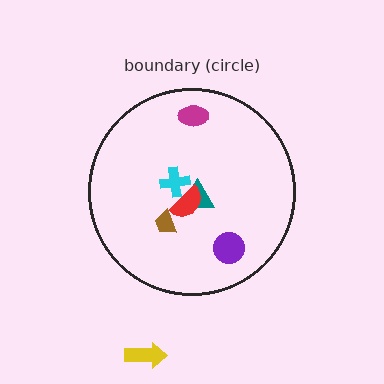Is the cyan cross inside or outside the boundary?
Inside.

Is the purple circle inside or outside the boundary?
Inside.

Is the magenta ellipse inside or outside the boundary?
Inside.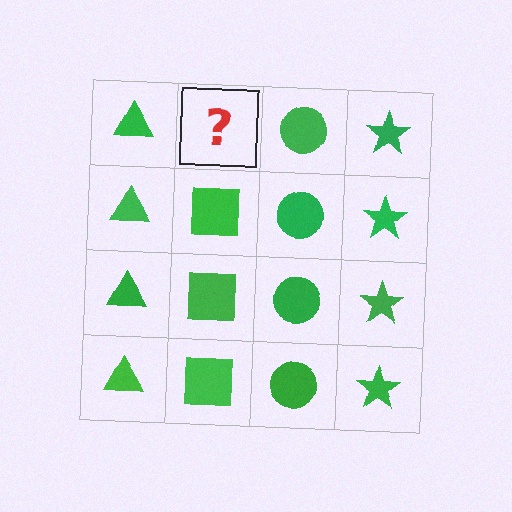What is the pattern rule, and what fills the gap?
The rule is that each column has a consistent shape. The gap should be filled with a green square.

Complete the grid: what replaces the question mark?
The question mark should be replaced with a green square.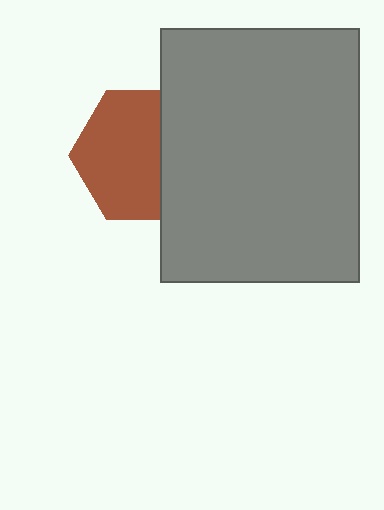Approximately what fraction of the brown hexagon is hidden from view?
Roughly 36% of the brown hexagon is hidden behind the gray rectangle.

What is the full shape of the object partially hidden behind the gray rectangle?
The partially hidden object is a brown hexagon.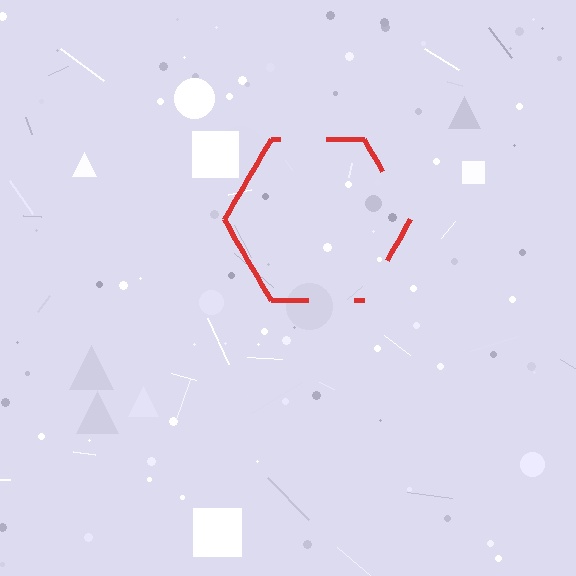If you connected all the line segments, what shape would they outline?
They would outline a hexagon.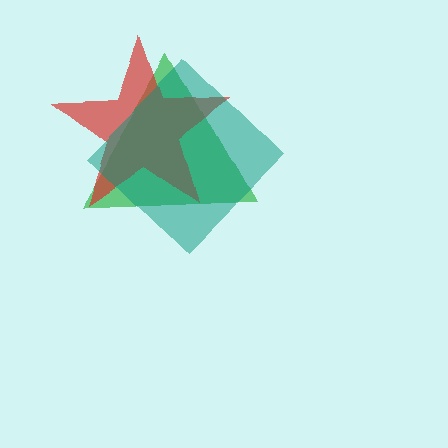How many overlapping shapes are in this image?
There are 3 overlapping shapes in the image.